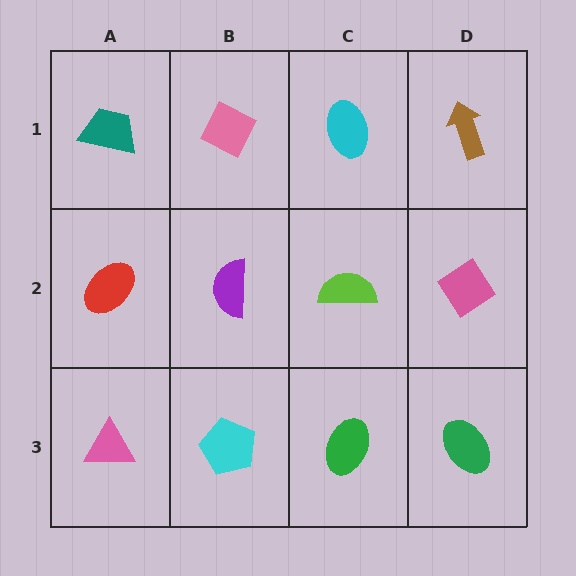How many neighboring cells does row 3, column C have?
3.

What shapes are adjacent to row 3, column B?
A purple semicircle (row 2, column B), a pink triangle (row 3, column A), a green ellipse (row 3, column C).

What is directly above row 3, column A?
A red ellipse.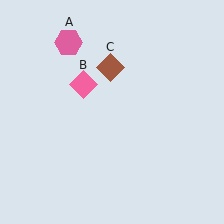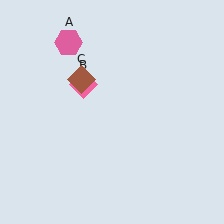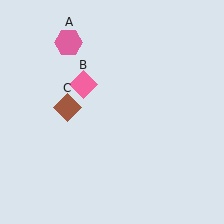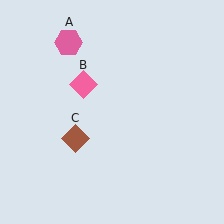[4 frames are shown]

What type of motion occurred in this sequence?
The brown diamond (object C) rotated counterclockwise around the center of the scene.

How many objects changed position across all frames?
1 object changed position: brown diamond (object C).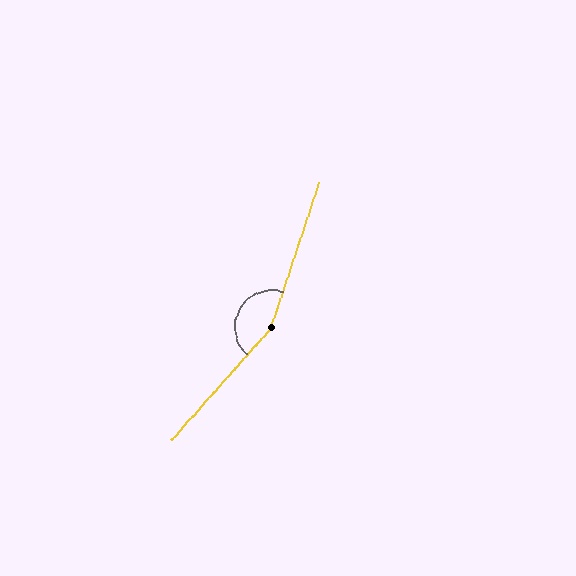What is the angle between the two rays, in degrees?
Approximately 156 degrees.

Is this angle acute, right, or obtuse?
It is obtuse.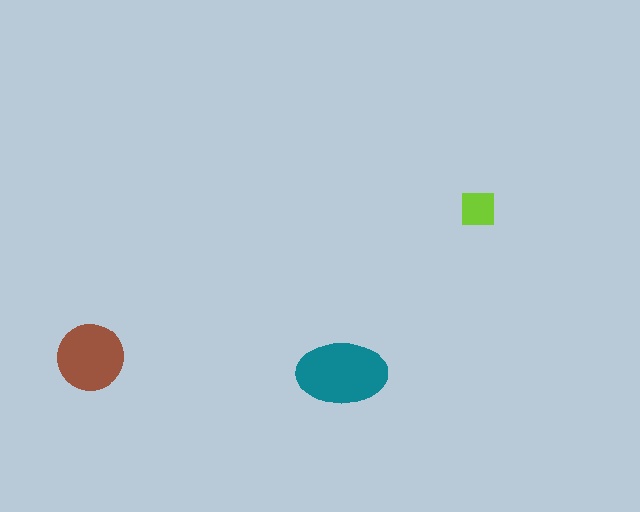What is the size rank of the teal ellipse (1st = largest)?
1st.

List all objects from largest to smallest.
The teal ellipse, the brown circle, the lime square.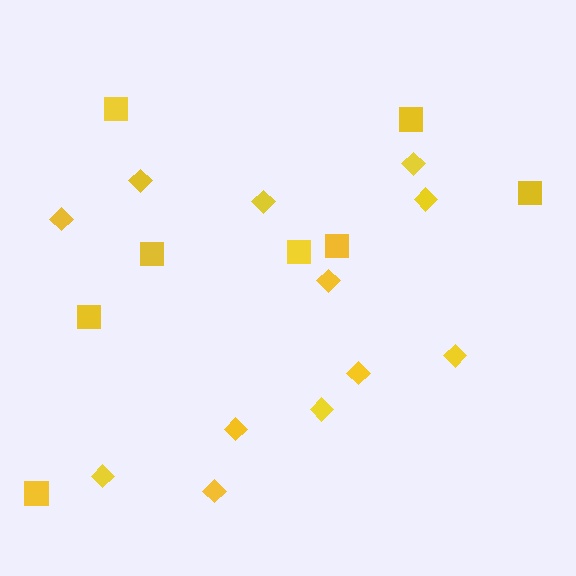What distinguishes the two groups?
There are 2 groups: one group of squares (8) and one group of diamonds (12).